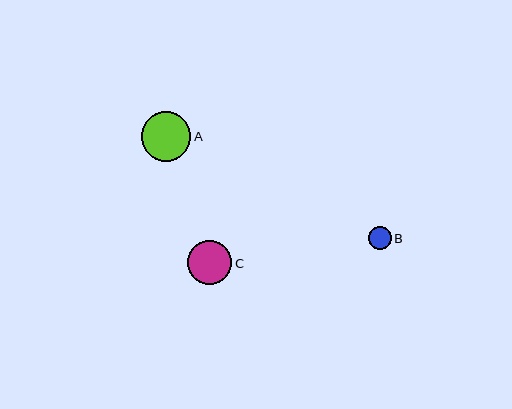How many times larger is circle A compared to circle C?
Circle A is approximately 1.1 times the size of circle C.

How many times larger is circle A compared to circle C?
Circle A is approximately 1.1 times the size of circle C.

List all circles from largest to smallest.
From largest to smallest: A, C, B.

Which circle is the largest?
Circle A is the largest with a size of approximately 49 pixels.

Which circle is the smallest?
Circle B is the smallest with a size of approximately 23 pixels.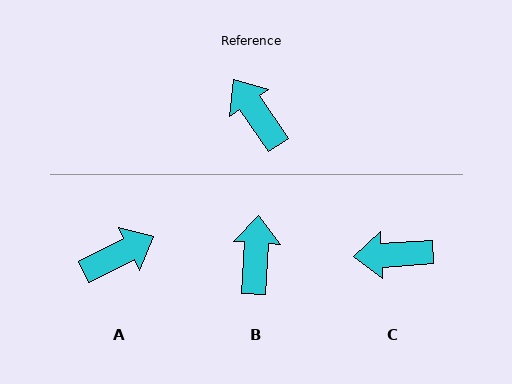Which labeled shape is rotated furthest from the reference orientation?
A, about 98 degrees away.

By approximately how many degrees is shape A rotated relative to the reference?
Approximately 98 degrees clockwise.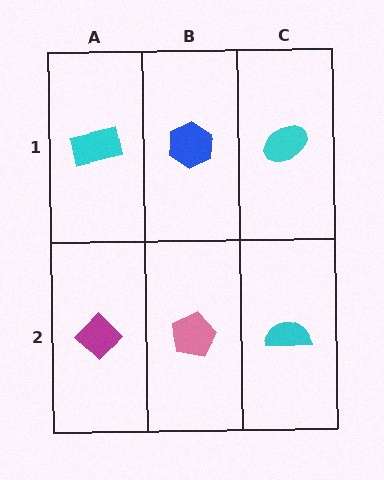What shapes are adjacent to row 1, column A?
A magenta diamond (row 2, column A), a blue hexagon (row 1, column B).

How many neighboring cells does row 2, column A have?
2.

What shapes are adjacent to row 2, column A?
A cyan rectangle (row 1, column A), a pink pentagon (row 2, column B).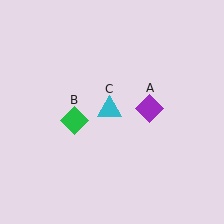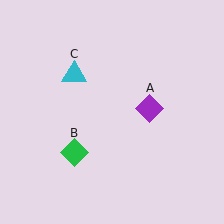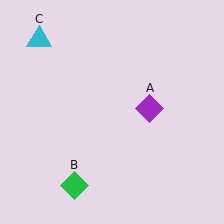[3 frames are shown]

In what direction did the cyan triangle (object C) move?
The cyan triangle (object C) moved up and to the left.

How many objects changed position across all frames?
2 objects changed position: green diamond (object B), cyan triangle (object C).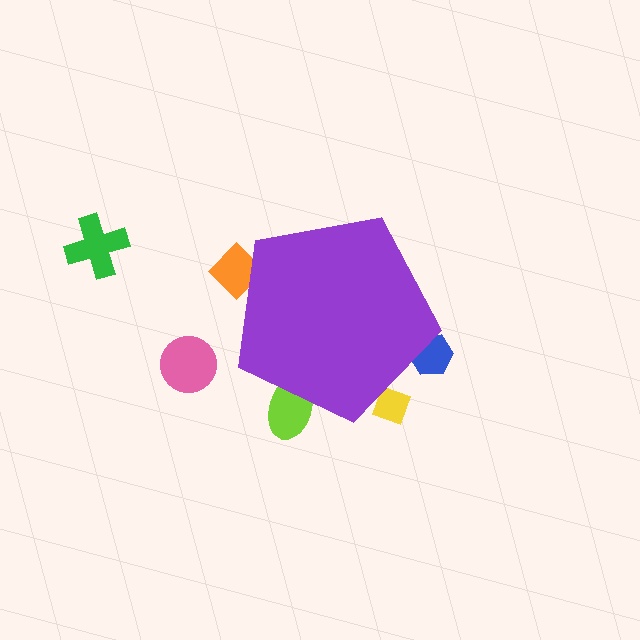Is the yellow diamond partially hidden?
Yes, the yellow diamond is partially hidden behind the purple pentagon.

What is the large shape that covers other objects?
A purple pentagon.